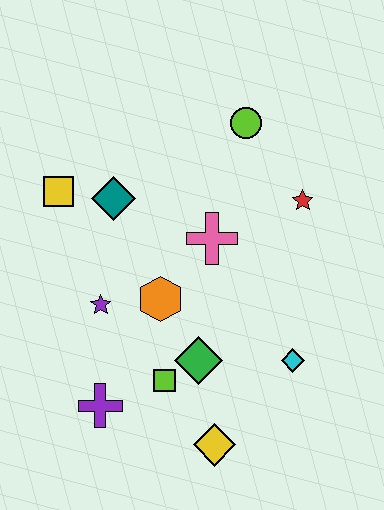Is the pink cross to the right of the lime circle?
No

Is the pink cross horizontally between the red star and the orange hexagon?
Yes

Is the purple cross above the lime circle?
No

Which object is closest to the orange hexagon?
The purple star is closest to the orange hexagon.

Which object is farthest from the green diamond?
The lime circle is farthest from the green diamond.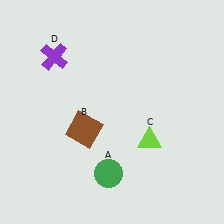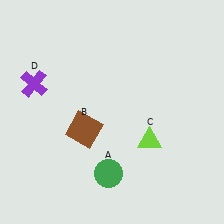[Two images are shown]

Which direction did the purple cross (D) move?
The purple cross (D) moved down.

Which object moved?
The purple cross (D) moved down.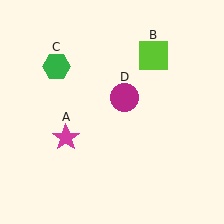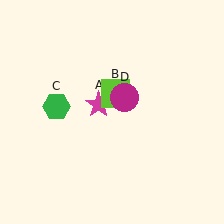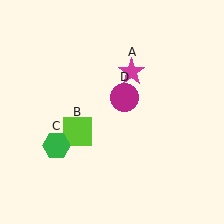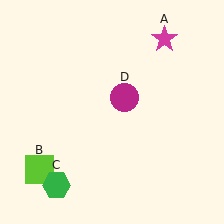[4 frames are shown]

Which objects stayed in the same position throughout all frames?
Magenta circle (object D) remained stationary.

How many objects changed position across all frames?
3 objects changed position: magenta star (object A), lime square (object B), green hexagon (object C).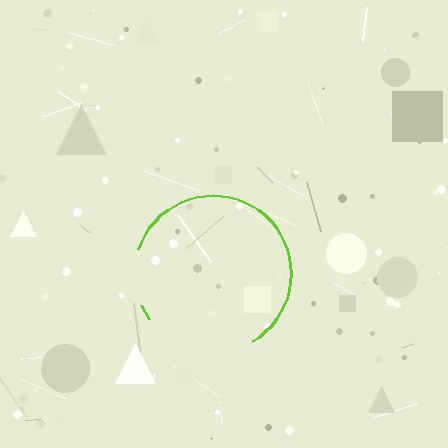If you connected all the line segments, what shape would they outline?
They would outline a circle.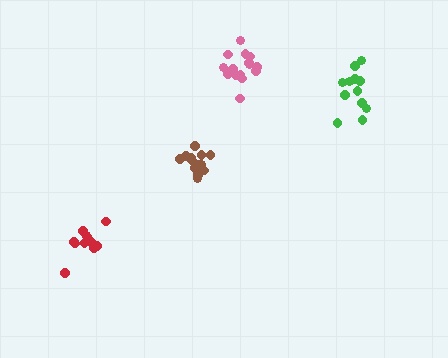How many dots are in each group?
Group 1: 15 dots, Group 2: 12 dots, Group 3: 14 dots, Group 4: 11 dots (52 total).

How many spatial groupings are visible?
There are 4 spatial groupings.